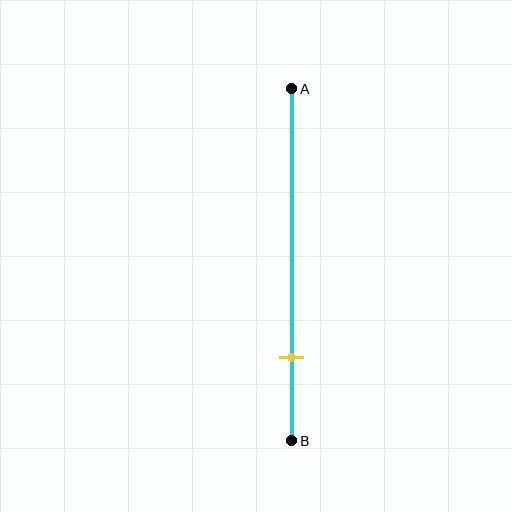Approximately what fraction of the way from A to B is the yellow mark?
The yellow mark is approximately 75% of the way from A to B.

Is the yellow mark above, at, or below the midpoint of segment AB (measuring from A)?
The yellow mark is below the midpoint of segment AB.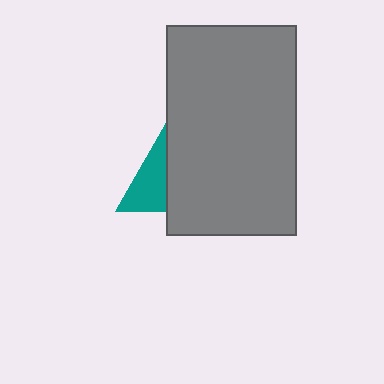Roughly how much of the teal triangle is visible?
A small part of it is visible (roughly 36%).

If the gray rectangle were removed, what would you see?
You would see the complete teal triangle.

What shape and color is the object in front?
The object in front is a gray rectangle.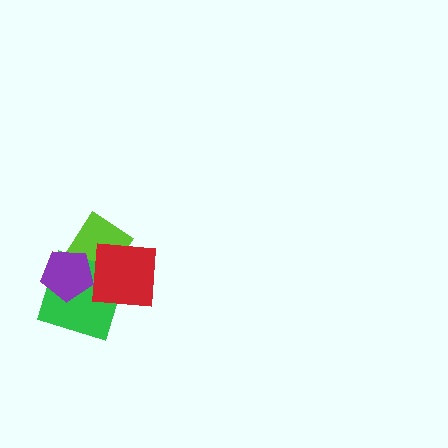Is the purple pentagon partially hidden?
No, no other shape covers it.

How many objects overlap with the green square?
3 objects overlap with the green square.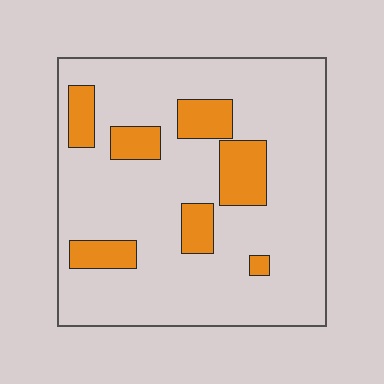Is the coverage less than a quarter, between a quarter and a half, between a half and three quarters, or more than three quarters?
Less than a quarter.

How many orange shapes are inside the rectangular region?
7.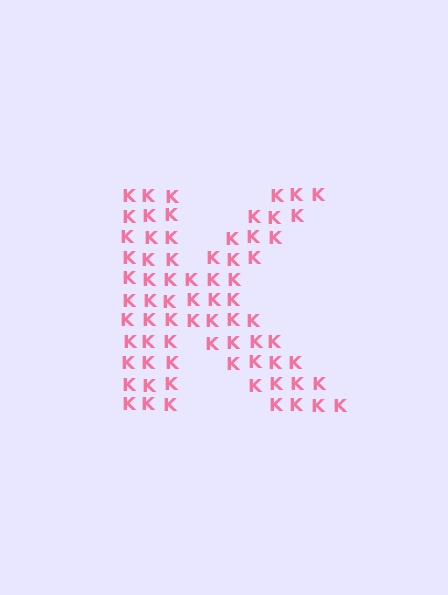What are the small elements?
The small elements are letter K's.